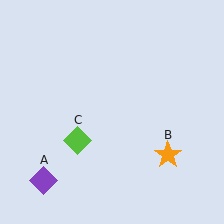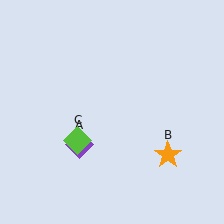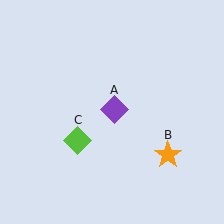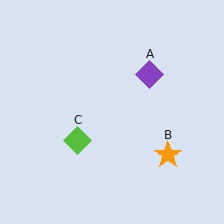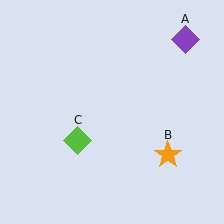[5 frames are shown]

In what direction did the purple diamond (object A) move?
The purple diamond (object A) moved up and to the right.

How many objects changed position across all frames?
1 object changed position: purple diamond (object A).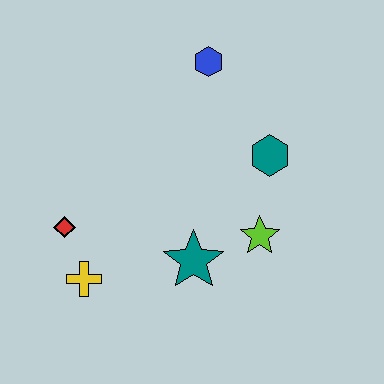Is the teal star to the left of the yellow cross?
No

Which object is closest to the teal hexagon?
The lime star is closest to the teal hexagon.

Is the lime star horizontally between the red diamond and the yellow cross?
No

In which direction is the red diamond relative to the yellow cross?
The red diamond is above the yellow cross.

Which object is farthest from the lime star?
The red diamond is farthest from the lime star.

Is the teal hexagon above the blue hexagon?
No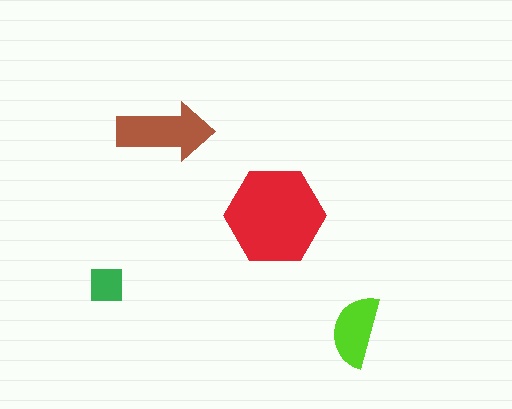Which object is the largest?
The red hexagon.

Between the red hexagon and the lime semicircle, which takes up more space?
The red hexagon.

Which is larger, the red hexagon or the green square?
The red hexagon.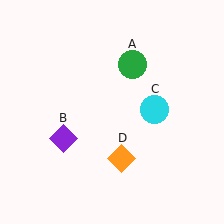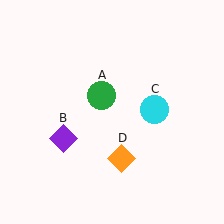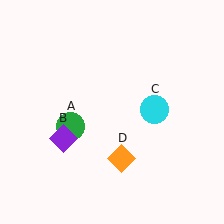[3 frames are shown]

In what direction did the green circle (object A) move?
The green circle (object A) moved down and to the left.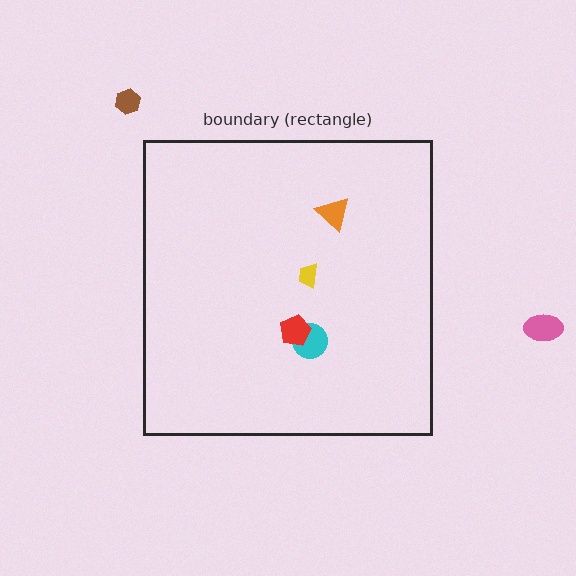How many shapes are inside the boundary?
4 inside, 2 outside.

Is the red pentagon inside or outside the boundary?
Inside.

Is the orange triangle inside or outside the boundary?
Inside.